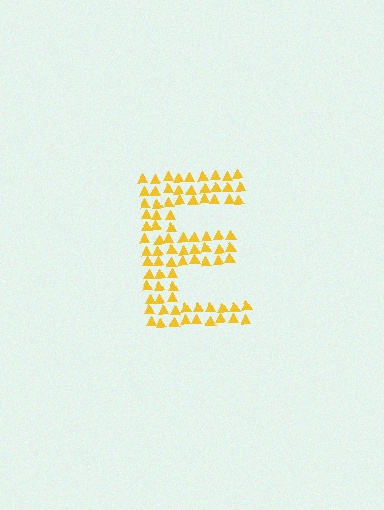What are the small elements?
The small elements are triangles.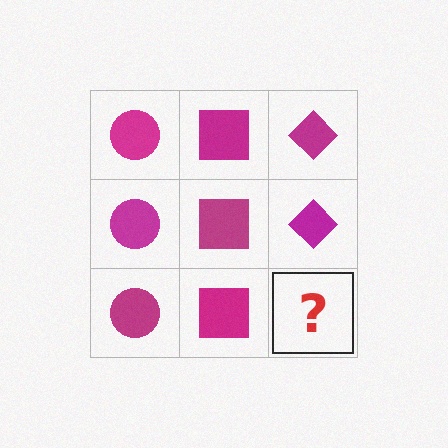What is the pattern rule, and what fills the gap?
The rule is that each column has a consistent shape. The gap should be filled with a magenta diamond.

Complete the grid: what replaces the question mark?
The question mark should be replaced with a magenta diamond.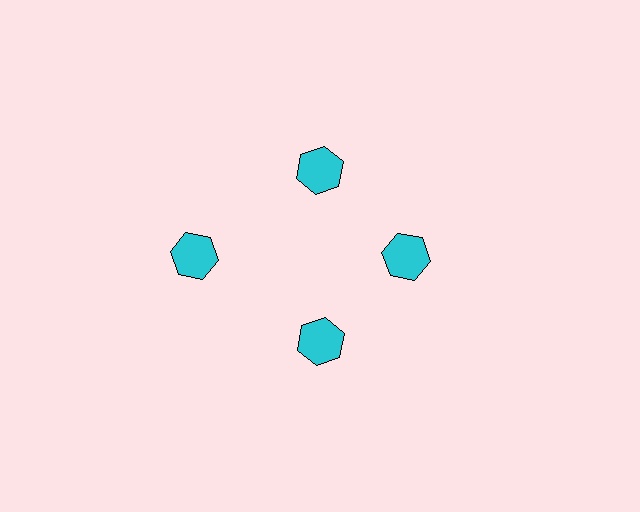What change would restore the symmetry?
The symmetry would be restored by moving it inward, back onto the ring so that all 4 hexagons sit at equal angles and equal distance from the center.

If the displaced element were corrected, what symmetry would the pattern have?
It would have 4-fold rotational symmetry — the pattern would map onto itself every 90 degrees.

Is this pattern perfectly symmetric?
No. The 4 cyan hexagons are arranged in a ring, but one element near the 9 o'clock position is pushed outward from the center, breaking the 4-fold rotational symmetry.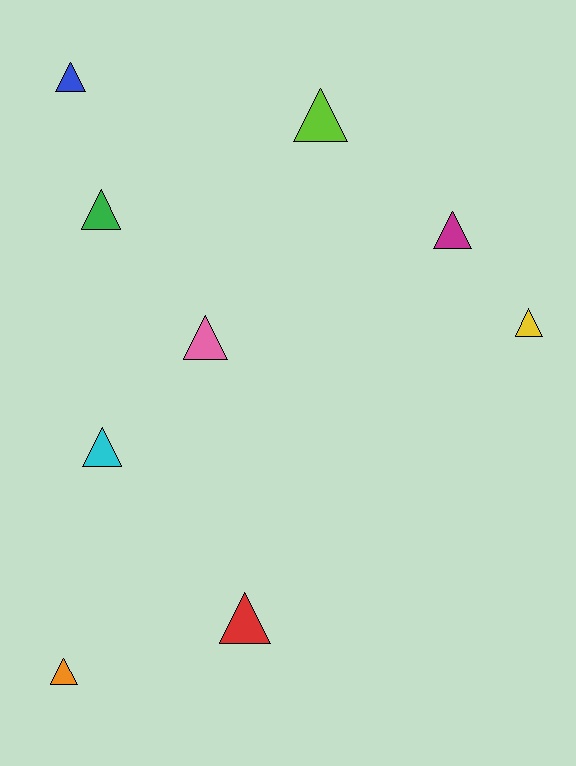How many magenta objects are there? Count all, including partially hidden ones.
There is 1 magenta object.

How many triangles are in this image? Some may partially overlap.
There are 9 triangles.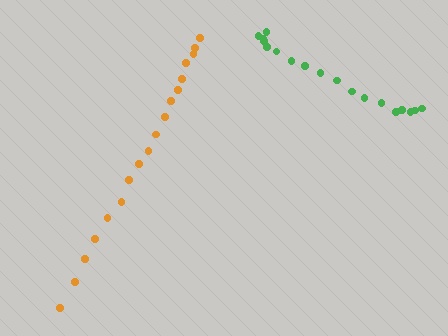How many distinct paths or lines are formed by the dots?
There are 2 distinct paths.